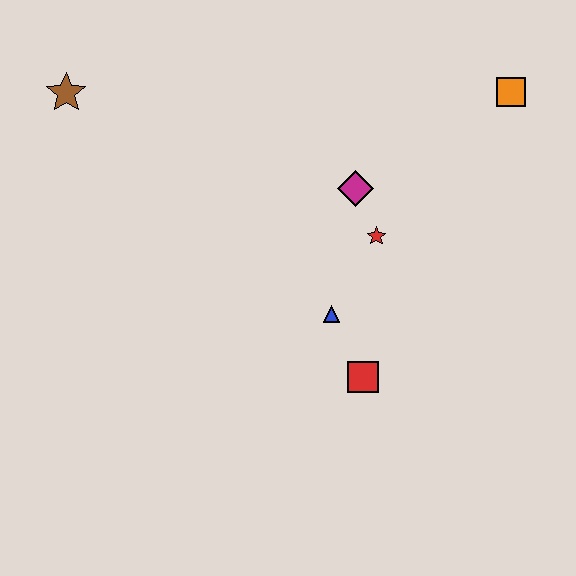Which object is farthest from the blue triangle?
The brown star is farthest from the blue triangle.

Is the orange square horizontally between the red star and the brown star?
No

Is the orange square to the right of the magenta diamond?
Yes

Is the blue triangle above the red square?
Yes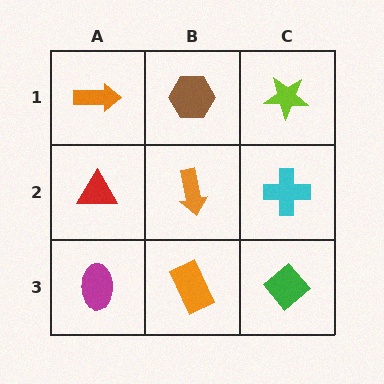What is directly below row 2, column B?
An orange rectangle.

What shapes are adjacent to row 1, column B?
An orange arrow (row 2, column B), an orange arrow (row 1, column A), a lime star (row 1, column C).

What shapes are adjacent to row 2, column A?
An orange arrow (row 1, column A), a magenta ellipse (row 3, column A), an orange arrow (row 2, column B).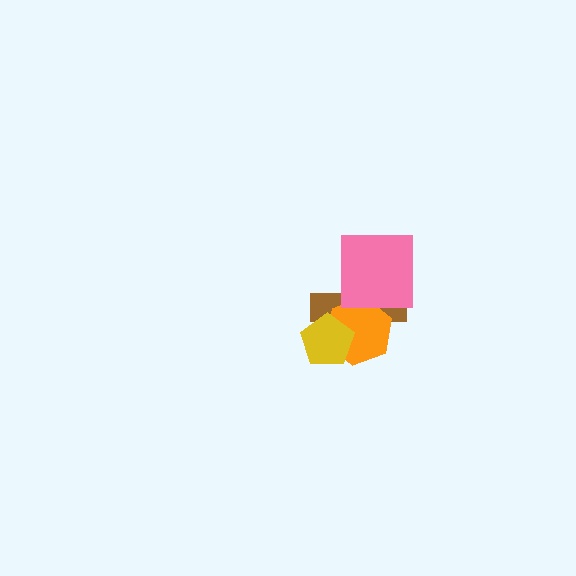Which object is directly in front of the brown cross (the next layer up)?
The orange hexagon is directly in front of the brown cross.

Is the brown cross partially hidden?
Yes, it is partially covered by another shape.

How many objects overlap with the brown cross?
3 objects overlap with the brown cross.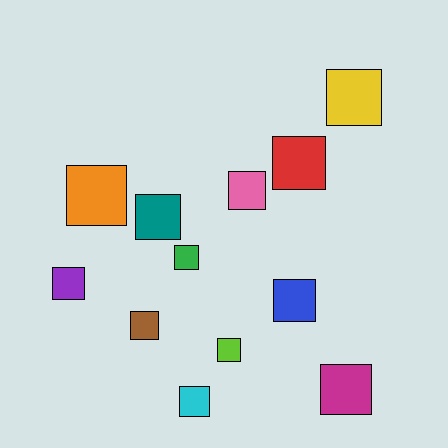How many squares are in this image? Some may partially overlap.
There are 12 squares.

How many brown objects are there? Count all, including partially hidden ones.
There is 1 brown object.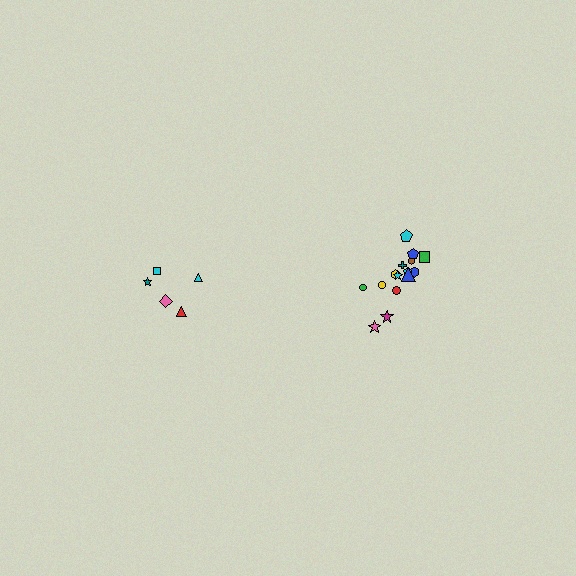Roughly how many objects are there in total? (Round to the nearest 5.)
Roughly 20 objects in total.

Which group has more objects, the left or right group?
The right group.